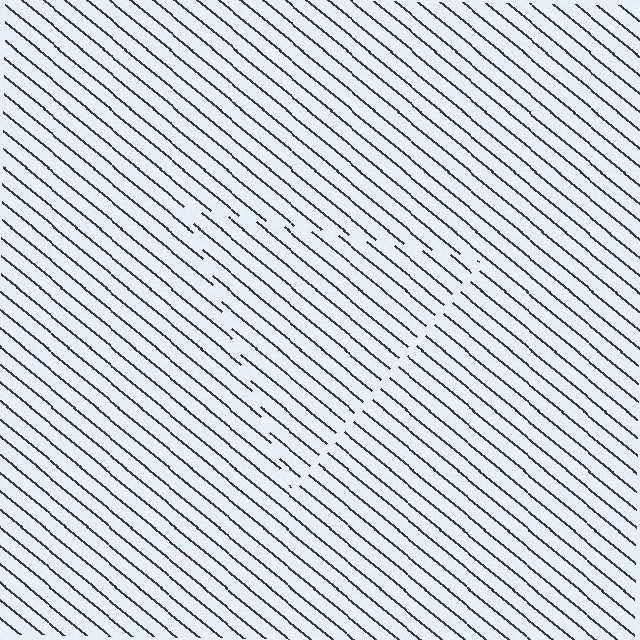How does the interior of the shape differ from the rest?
The interior of the shape contains the same grating, shifted by half a period — the contour is defined by the phase discontinuity where line-ends from the inner and outer gratings abut.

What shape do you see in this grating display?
An illusory triangle. The interior of the shape contains the same grating, shifted by half a period — the contour is defined by the phase discontinuity where line-ends from the inner and outer gratings abut.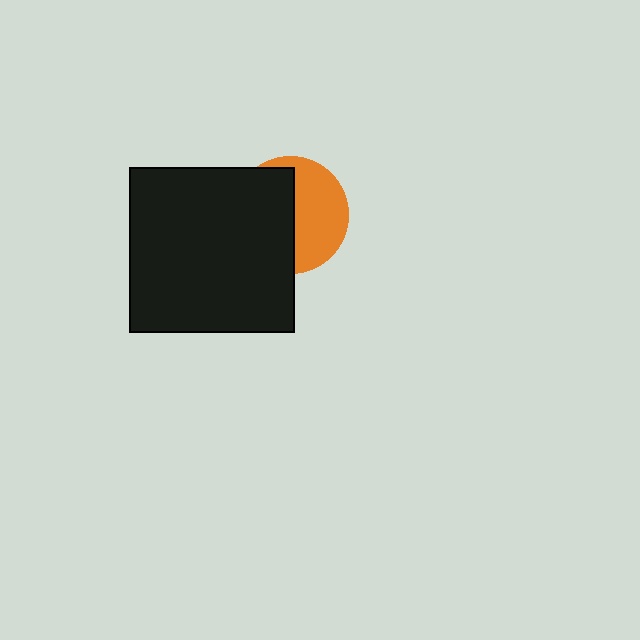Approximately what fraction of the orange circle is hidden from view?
Roughly 52% of the orange circle is hidden behind the black square.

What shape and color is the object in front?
The object in front is a black square.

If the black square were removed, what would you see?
You would see the complete orange circle.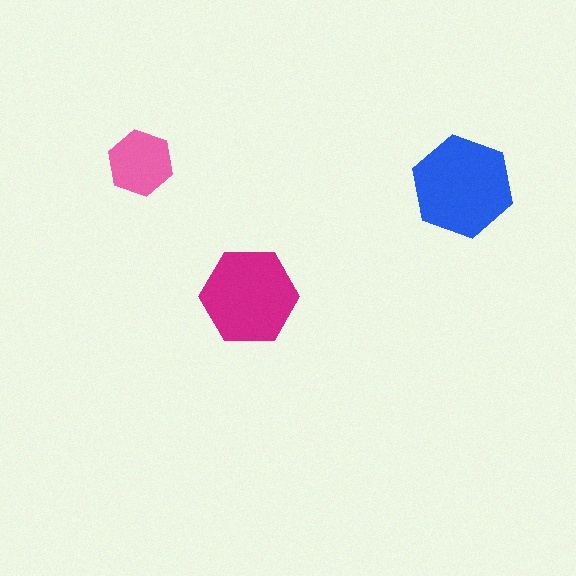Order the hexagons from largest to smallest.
the blue one, the magenta one, the pink one.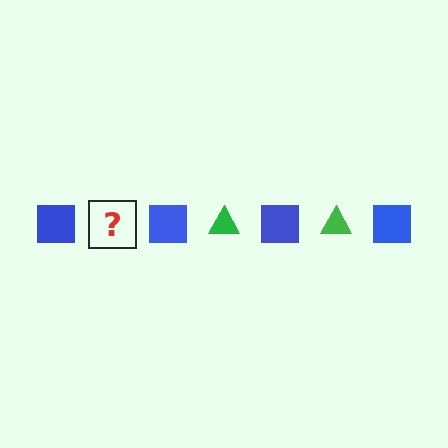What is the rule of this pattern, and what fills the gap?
The rule is that the pattern alternates between blue square and green triangle. The gap should be filled with a green triangle.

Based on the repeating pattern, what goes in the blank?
The blank should be a green triangle.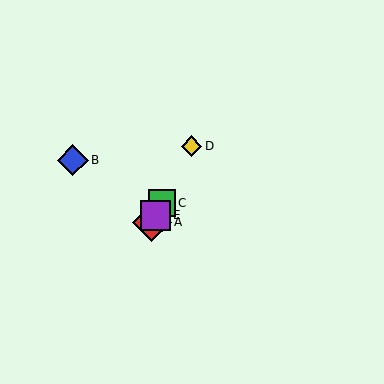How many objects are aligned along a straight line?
4 objects (A, C, D, E) are aligned along a straight line.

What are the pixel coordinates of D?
Object D is at (192, 146).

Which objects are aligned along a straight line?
Objects A, C, D, E are aligned along a straight line.